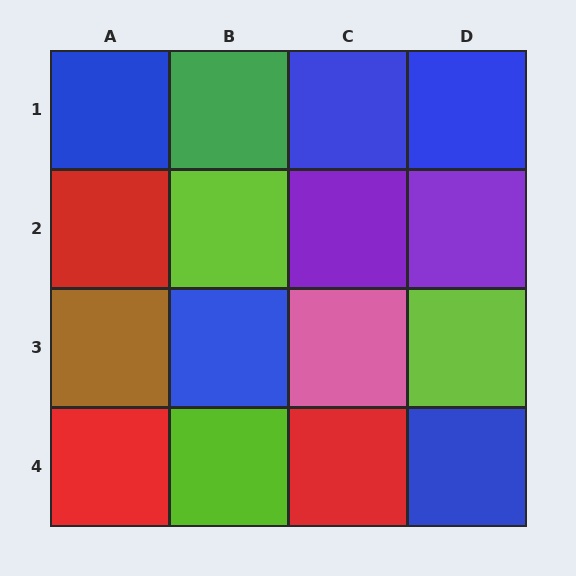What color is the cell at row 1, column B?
Green.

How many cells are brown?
1 cell is brown.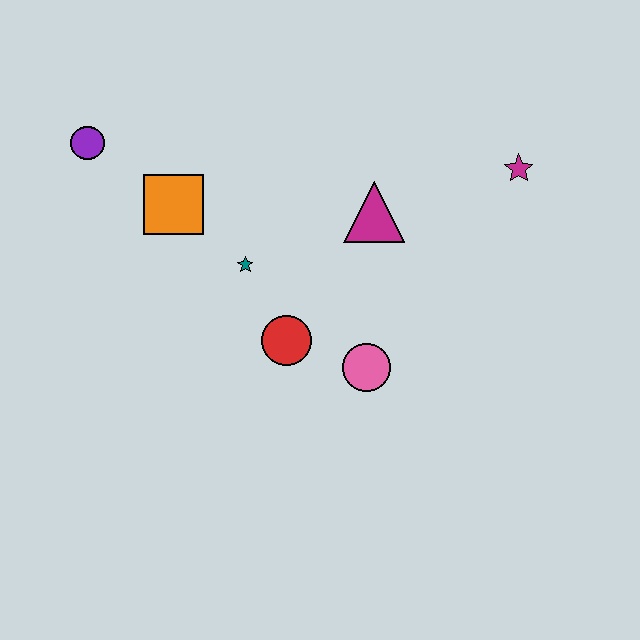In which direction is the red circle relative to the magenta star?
The red circle is to the left of the magenta star.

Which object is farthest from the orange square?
The magenta star is farthest from the orange square.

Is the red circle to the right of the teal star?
Yes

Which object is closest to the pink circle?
The red circle is closest to the pink circle.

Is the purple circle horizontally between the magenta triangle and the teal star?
No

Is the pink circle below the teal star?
Yes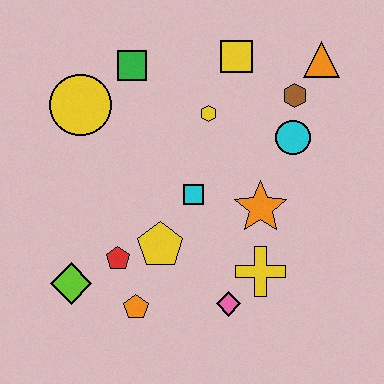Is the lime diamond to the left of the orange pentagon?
Yes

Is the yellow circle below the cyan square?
No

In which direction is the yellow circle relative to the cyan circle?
The yellow circle is to the left of the cyan circle.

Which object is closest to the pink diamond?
The yellow cross is closest to the pink diamond.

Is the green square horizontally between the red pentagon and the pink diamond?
Yes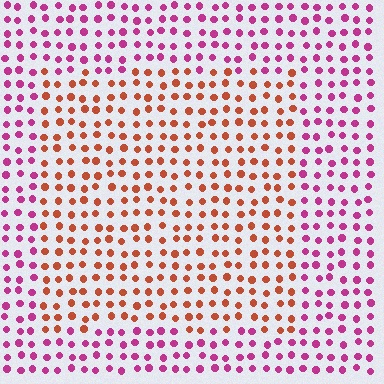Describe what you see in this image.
The image is filled with small magenta elements in a uniform arrangement. A rectangle-shaped region is visible where the elements are tinted to a slightly different hue, forming a subtle color boundary.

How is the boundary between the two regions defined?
The boundary is defined purely by a slight shift in hue (about 51 degrees). Spacing, size, and orientation are identical on both sides.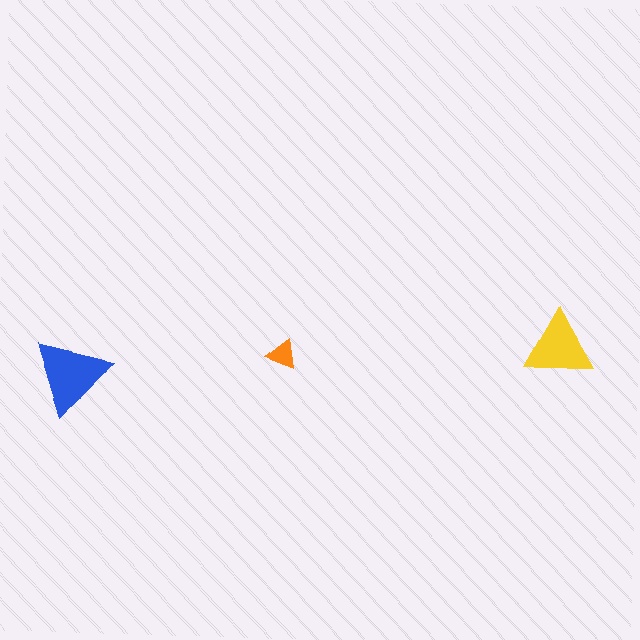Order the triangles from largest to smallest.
the blue one, the yellow one, the orange one.